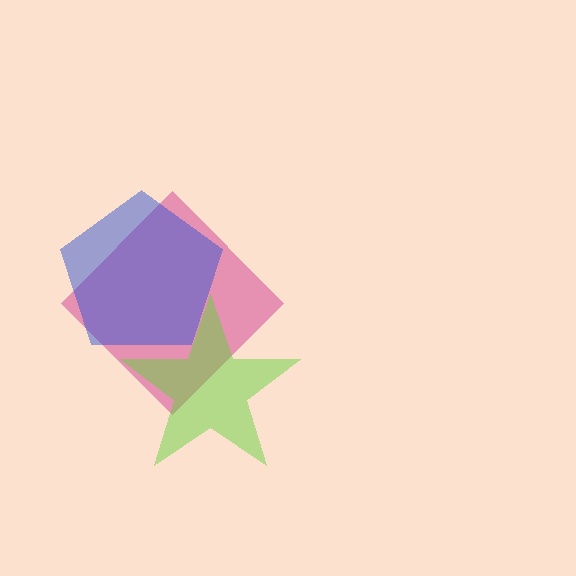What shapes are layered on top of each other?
The layered shapes are: a magenta diamond, a lime star, a blue pentagon.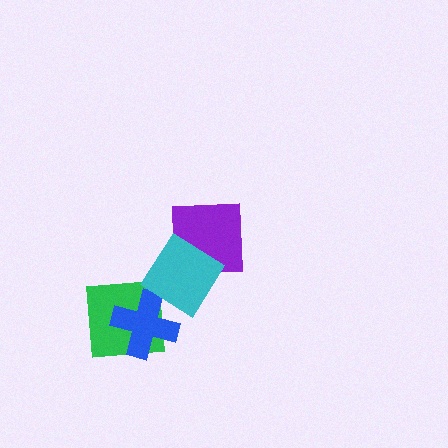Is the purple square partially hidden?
Yes, it is partially covered by another shape.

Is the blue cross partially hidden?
Yes, it is partially covered by another shape.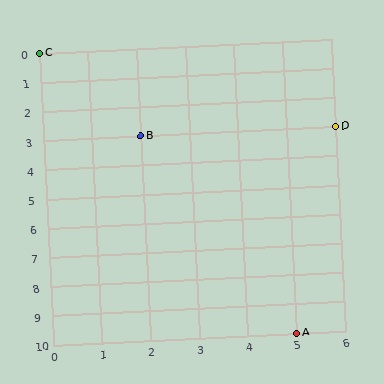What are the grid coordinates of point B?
Point B is at grid coordinates (2, 3).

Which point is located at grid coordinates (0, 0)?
Point C is at (0, 0).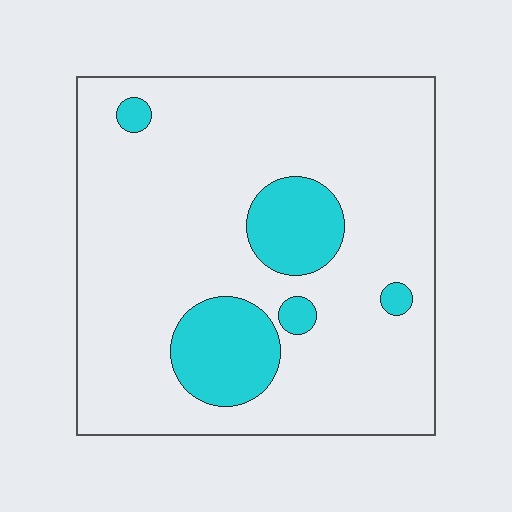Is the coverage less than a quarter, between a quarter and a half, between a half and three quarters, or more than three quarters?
Less than a quarter.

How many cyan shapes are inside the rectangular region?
5.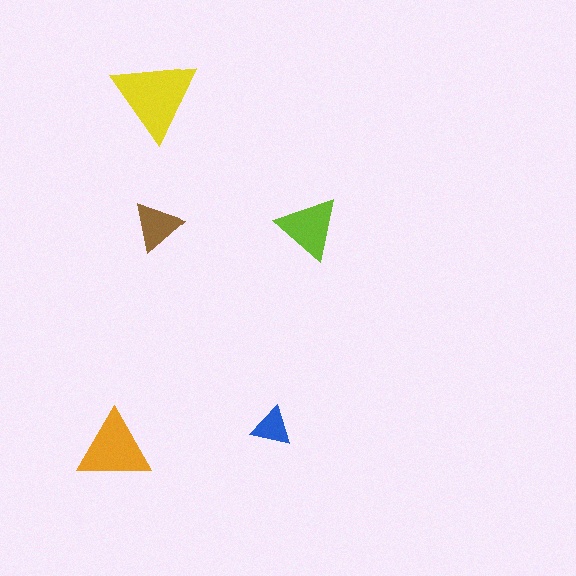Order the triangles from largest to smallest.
the yellow one, the orange one, the lime one, the brown one, the blue one.